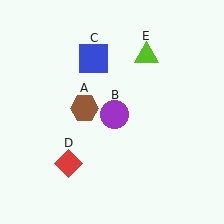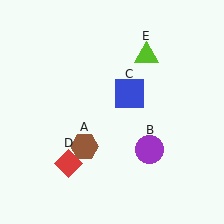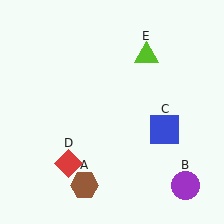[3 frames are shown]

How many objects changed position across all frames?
3 objects changed position: brown hexagon (object A), purple circle (object B), blue square (object C).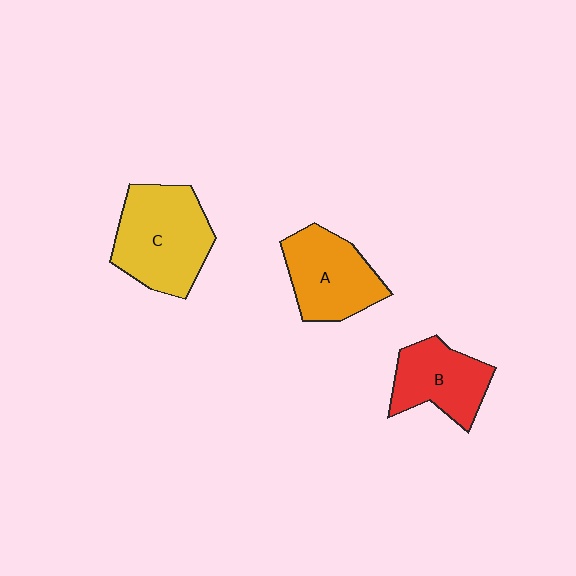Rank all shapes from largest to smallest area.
From largest to smallest: C (yellow), A (orange), B (red).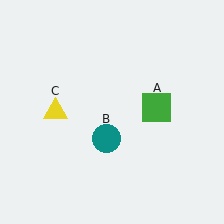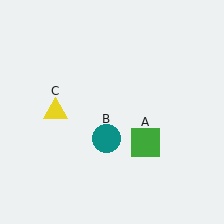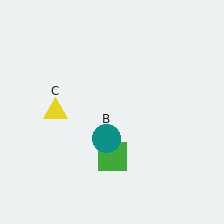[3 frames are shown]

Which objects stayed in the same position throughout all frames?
Teal circle (object B) and yellow triangle (object C) remained stationary.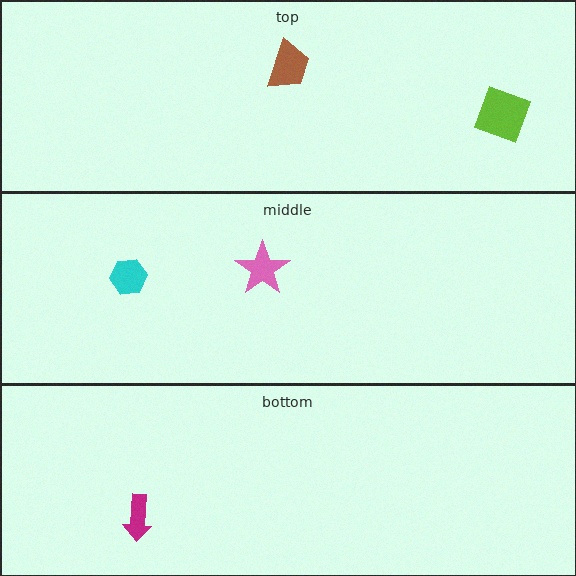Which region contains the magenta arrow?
The bottom region.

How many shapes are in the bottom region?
1.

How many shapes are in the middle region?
2.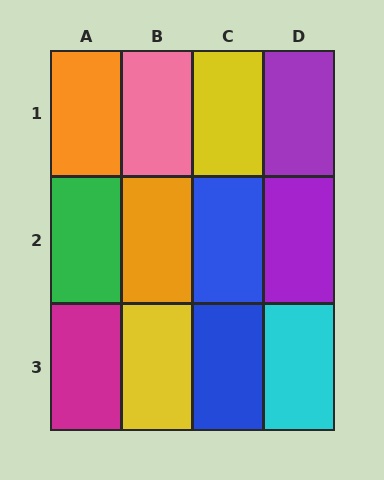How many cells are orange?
2 cells are orange.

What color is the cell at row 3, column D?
Cyan.